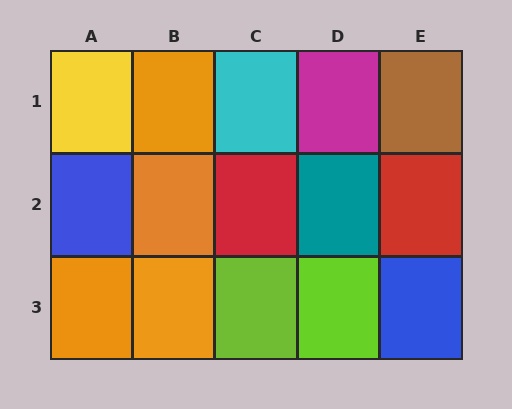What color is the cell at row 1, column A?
Yellow.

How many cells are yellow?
1 cell is yellow.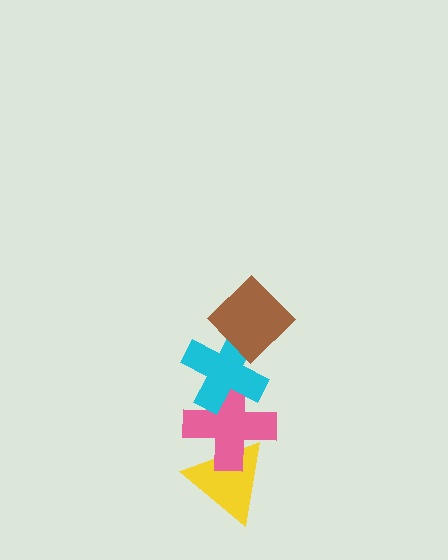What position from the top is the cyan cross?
The cyan cross is 2nd from the top.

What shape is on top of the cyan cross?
The brown diamond is on top of the cyan cross.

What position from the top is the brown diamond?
The brown diamond is 1st from the top.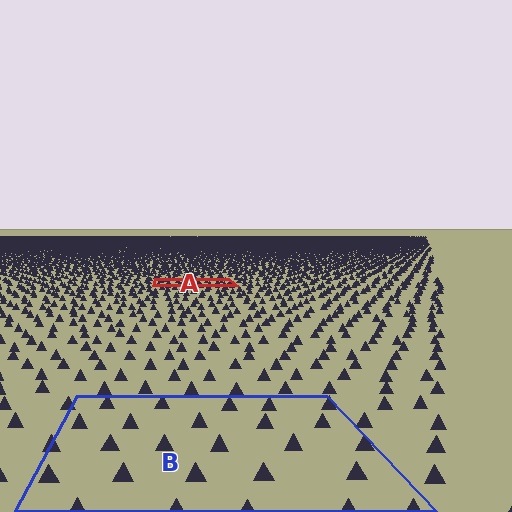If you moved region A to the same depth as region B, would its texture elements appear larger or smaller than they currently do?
They would appear larger. At a closer depth, the same texture elements are projected at a bigger on-screen size.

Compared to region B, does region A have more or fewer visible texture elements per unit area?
Region A has more texture elements per unit area — they are packed more densely because it is farther away.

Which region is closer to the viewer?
Region B is closer. The texture elements there are larger and more spread out.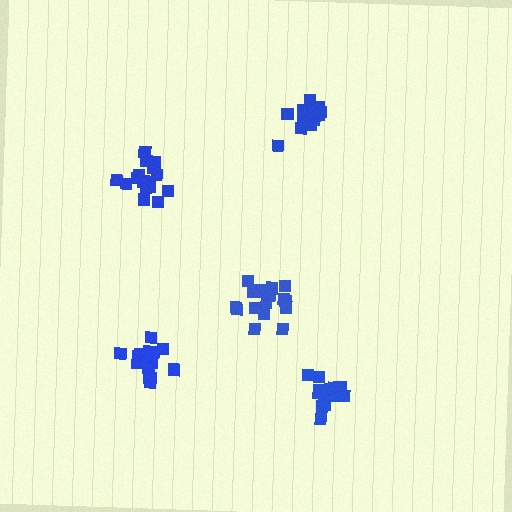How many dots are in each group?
Group 1: 20 dots, Group 2: 20 dots, Group 3: 18 dots, Group 4: 15 dots, Group 5: 17 dots (90 total).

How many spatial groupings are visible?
There are 5 spatial groupings.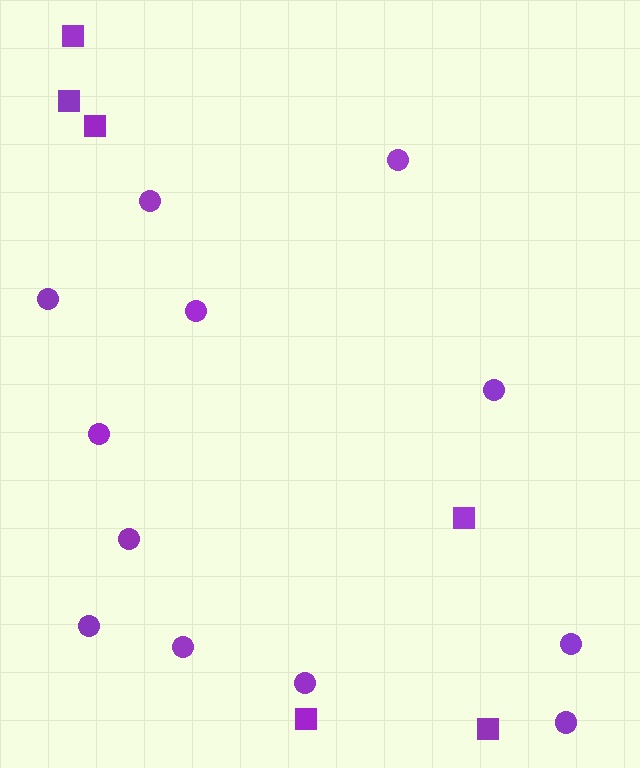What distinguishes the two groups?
There are 2 groups: one group of circles (12) and one group of squares (6).